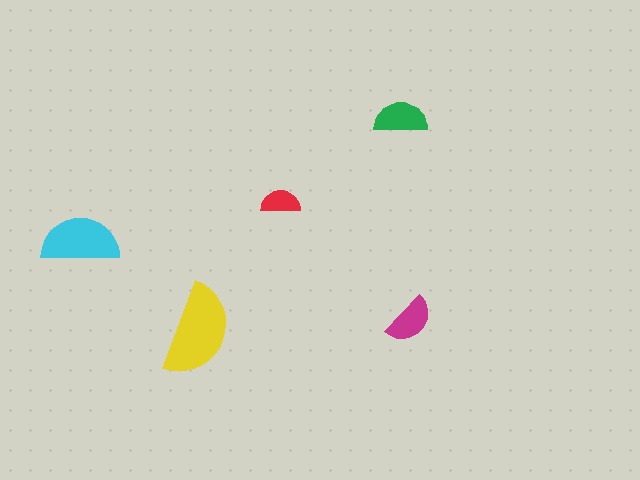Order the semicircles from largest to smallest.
the yellow one, the cyan one, the green one, the magenta one, the red one.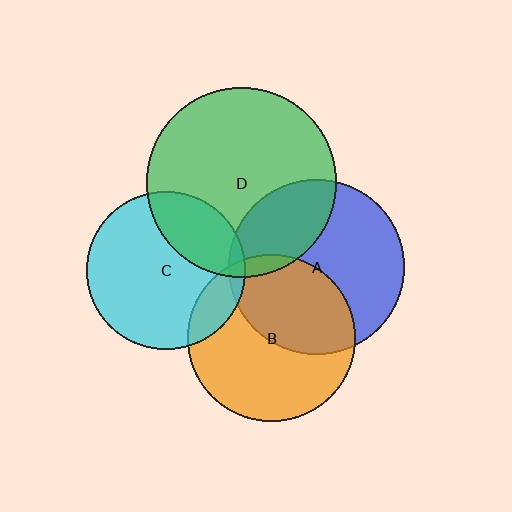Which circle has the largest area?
Circle D (green).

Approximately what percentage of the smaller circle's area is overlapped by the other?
Approximately 15%.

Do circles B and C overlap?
Yes.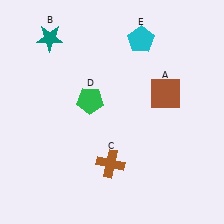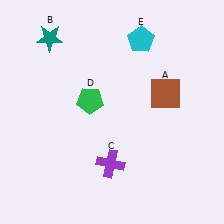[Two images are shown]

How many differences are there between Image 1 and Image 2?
There is 1 difference between the two images.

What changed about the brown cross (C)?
In Image 1, C is brown. In Image 2, it changed to purple.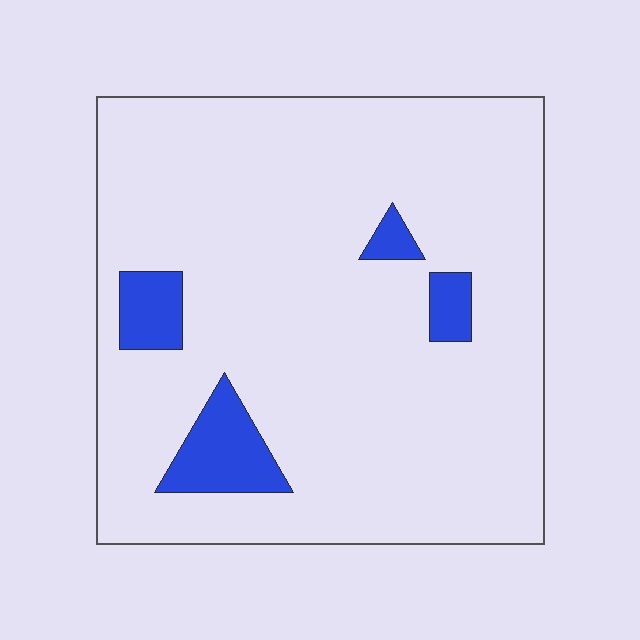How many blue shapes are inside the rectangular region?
4.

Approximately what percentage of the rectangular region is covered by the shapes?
Approximately 10%.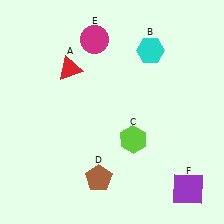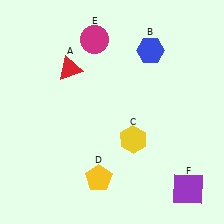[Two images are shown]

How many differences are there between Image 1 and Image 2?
There are 3 differences between the two images.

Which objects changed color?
B changed from cyan to blue. C changed from lime to yellow. D changed from brown to yellow.